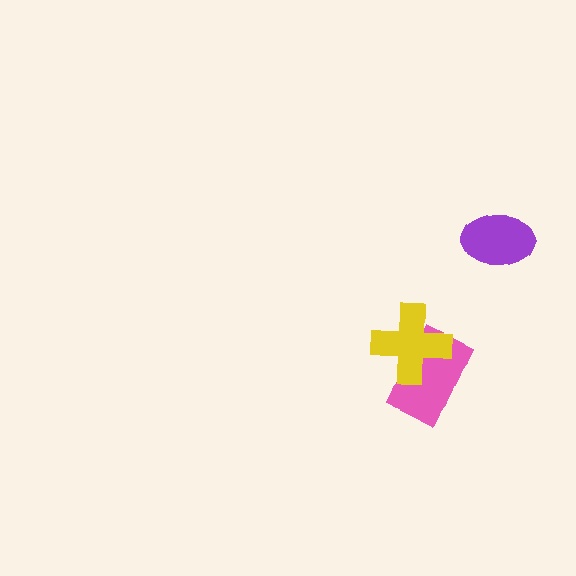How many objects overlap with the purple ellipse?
0 objects overlap with the purple ellipse.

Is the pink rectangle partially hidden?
Yes, it is partially covered by another shape.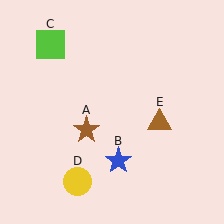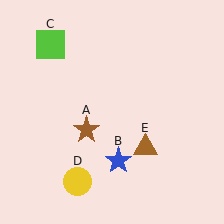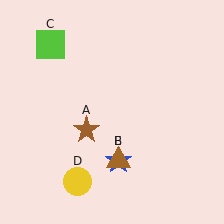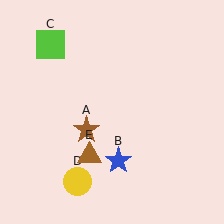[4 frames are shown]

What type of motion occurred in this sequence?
The brown triangle (object E) rotated clockwise around the center of the scene.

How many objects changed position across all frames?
1 object changed position: brown triangle (object E).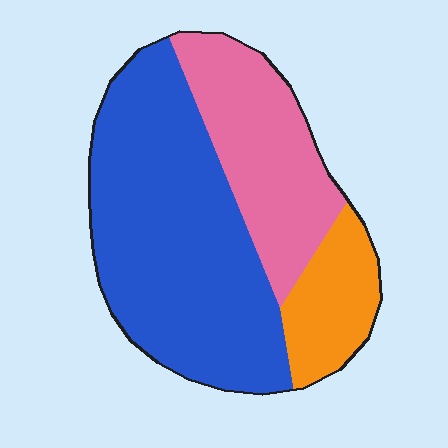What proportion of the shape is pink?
Pink takes up about one quarter (1/4) of the shape.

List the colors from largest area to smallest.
From largest to smallest: blue, pink, orange.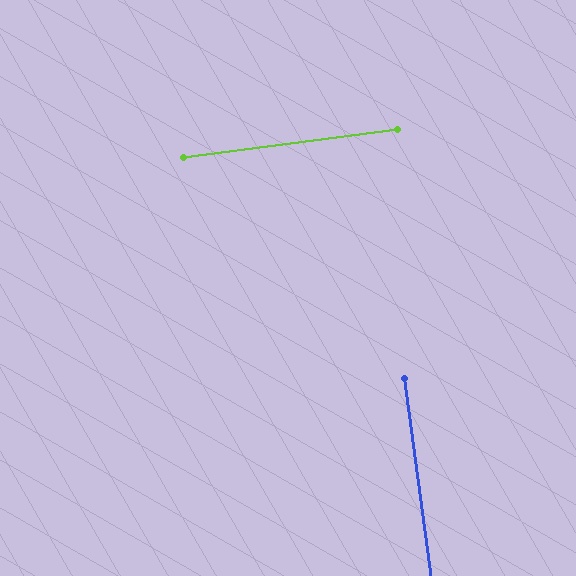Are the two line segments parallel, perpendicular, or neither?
Perpendicular — they meet at approximately 90°.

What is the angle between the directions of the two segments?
Approximately 90 degrees.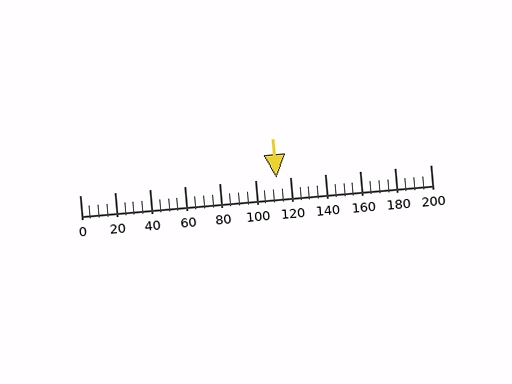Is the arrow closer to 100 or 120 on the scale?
The arrow is closer to 120.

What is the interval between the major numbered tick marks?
The major tick marks are spaced 20 units apart.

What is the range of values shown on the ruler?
The ruler shows values from 0 to 200.